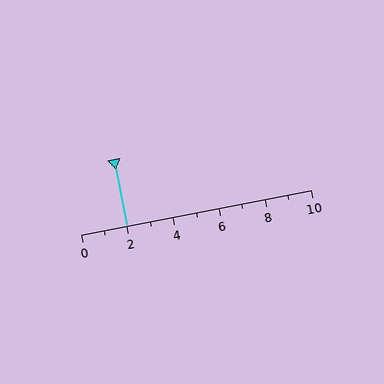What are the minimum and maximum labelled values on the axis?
The axis runs from 0 to 10.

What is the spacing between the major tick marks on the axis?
The major ticks are spaced 2 apart.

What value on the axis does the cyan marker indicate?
The marker indicates approximately 2.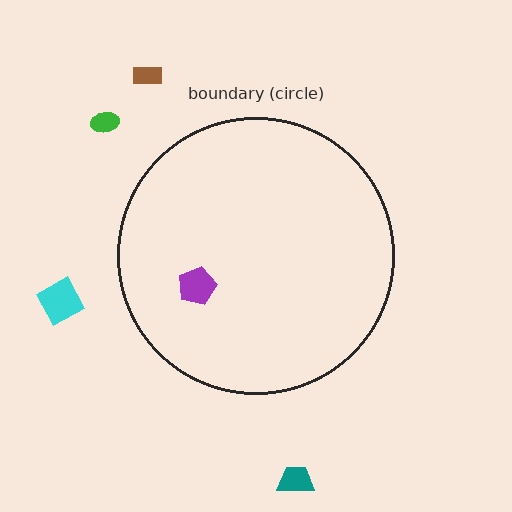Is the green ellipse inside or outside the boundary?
Outside.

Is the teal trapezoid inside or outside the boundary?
Outside.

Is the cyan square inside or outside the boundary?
Outside.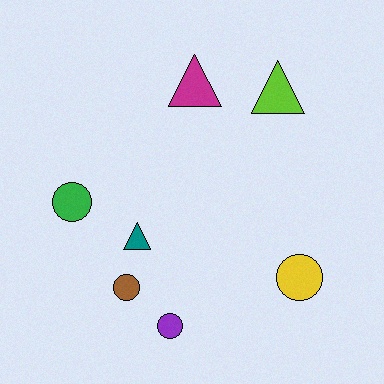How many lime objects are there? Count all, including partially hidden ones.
There is 1 lime object.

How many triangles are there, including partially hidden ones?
There are 3 triangles.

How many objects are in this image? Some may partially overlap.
There are 7 objects.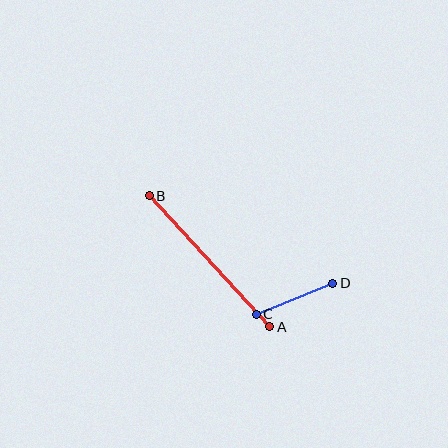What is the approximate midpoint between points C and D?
The midpoint is at approximately (294, 299) pixels.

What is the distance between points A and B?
The distance is approximately 178 pixels.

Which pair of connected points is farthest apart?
Points A and B are farthest apart.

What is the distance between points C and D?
The distance is approximately 82 pixels.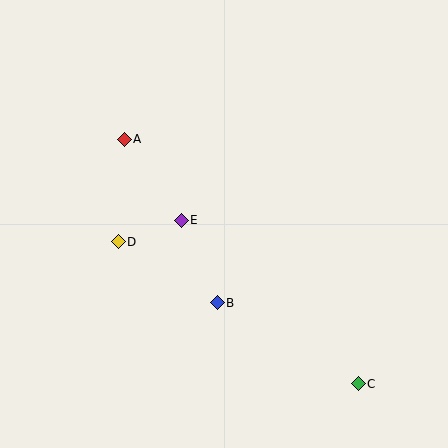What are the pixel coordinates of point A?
Point A is at (124, 139).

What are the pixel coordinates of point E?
Point E is at (181, 220).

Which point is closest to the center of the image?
Point E at (181, 220) is closest to the center.